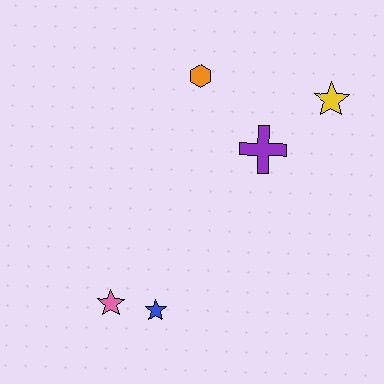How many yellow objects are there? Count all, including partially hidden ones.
There is 1 yellow object.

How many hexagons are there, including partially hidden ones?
There is 1 hexagon.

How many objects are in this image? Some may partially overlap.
There are 5 objects.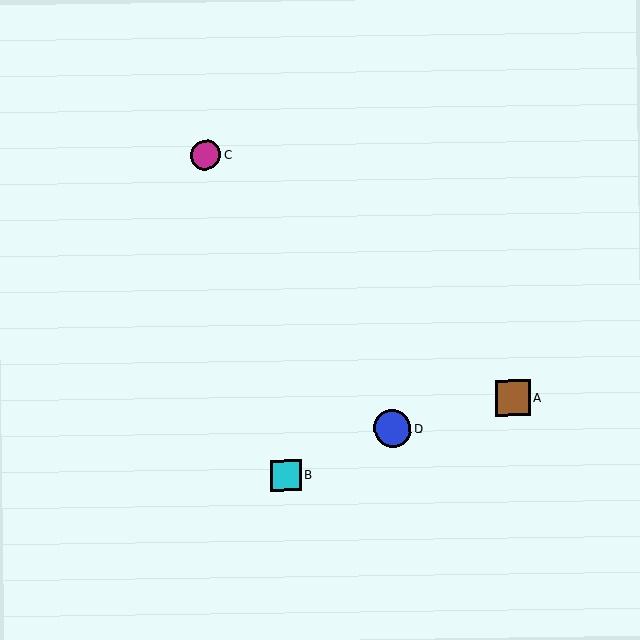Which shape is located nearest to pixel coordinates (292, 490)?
The cyan square (labeled B) at (286, 476) is nearest to that location.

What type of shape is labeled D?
Shape D is a blue circle.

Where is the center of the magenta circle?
The center of the magenta circle is at (205, 155).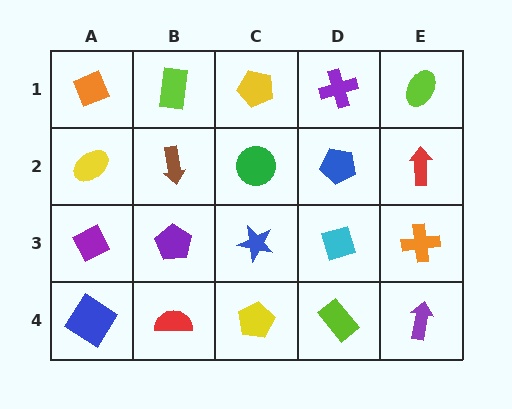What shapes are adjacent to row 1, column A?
A yellow ellipse (row 2, column A), a lime rectangle (row 1, column B).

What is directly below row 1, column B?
A brown arrow.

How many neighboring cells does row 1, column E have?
2.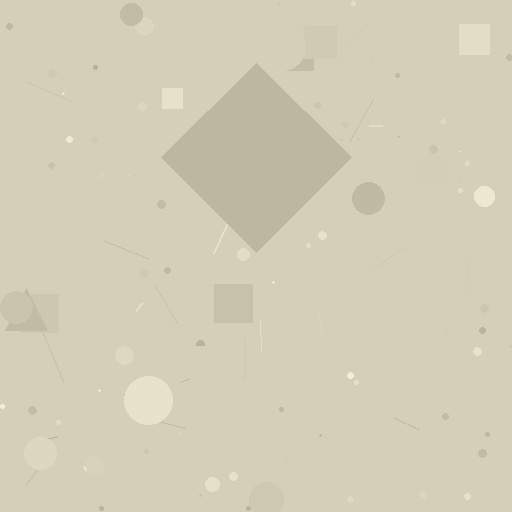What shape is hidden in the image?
A diamond is hidden in the image.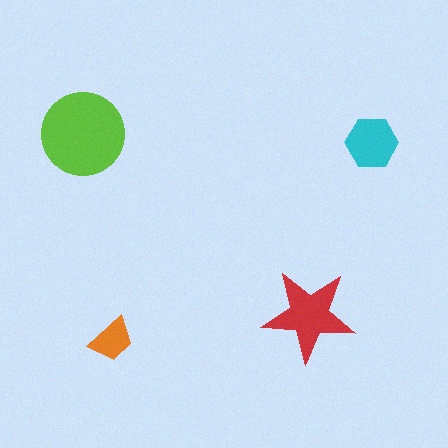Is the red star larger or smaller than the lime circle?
Smaller.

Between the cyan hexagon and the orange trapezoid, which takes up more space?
The cyan hexagon.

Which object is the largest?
The lime circle.